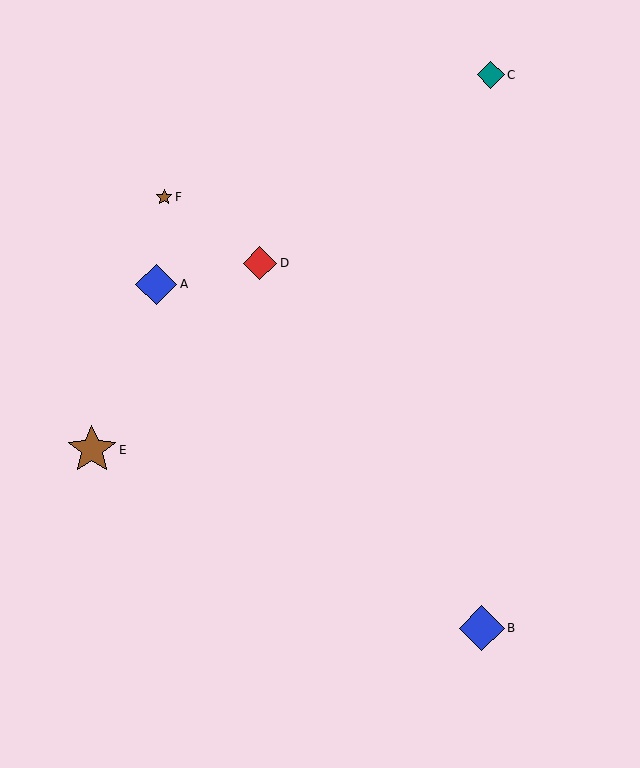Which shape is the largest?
The brown star (labeled E) is the largest.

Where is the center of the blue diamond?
The center of the blue diamond is at (156, 284).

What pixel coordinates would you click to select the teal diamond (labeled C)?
Click at (491, 75) to select the teal diamond C.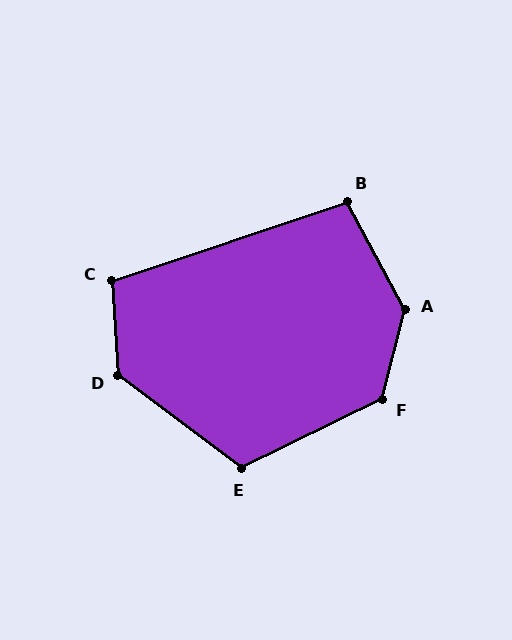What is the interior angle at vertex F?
Approximately 130 degrees (obtuse).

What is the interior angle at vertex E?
Approximately 117 degrees (obtuse).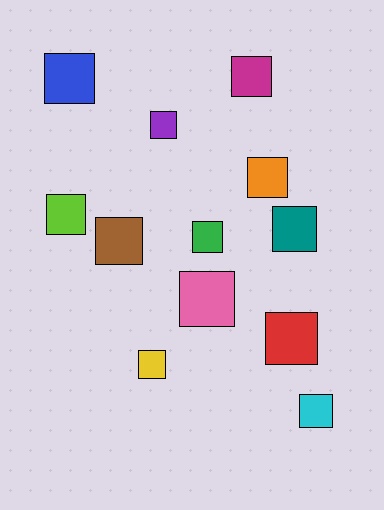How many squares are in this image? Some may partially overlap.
There are 12 squares.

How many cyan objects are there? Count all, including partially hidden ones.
There is 1 cyan object.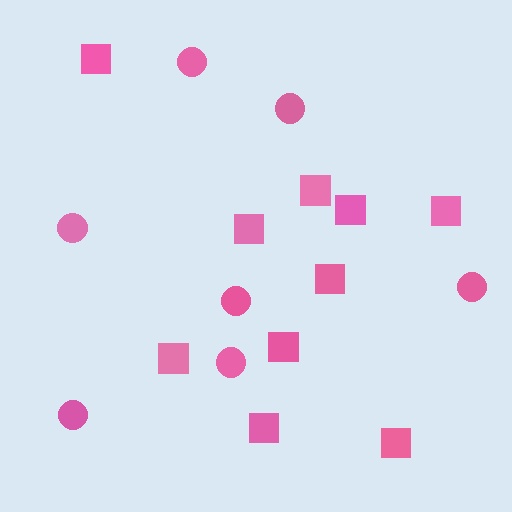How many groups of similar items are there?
There are 2 groups: one group of squares (10) and one group of circles (7).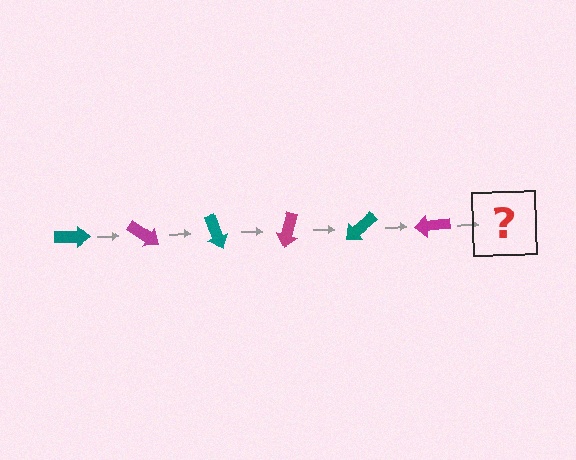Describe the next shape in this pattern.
It should be a teal arrow, rotated 210 degrees from the start.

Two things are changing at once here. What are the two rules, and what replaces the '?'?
The two rules are that it rotates 35 degrees each step and the color cycles through teal and magenta. The '?' should be a teal arrow, rotated 210 degrees from the start.